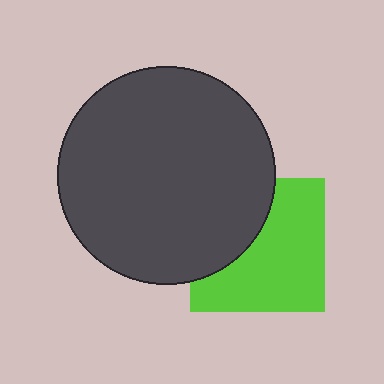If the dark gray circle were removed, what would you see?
You would see the complete lime square.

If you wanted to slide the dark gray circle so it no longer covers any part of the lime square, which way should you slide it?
Slide it left — that is the most direct way to separate the two shapes.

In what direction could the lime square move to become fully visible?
The lime square could move right. That would shift it out from behind the dark gray circle entirely.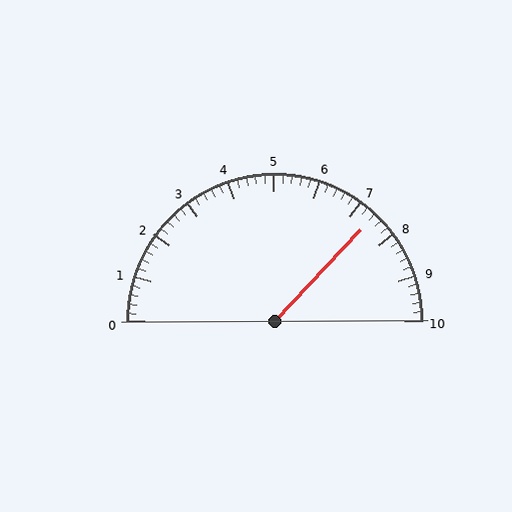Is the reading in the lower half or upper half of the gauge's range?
The reading is in the upper half of the range (0 to 10).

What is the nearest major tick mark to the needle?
The nearest major tick mark is 7.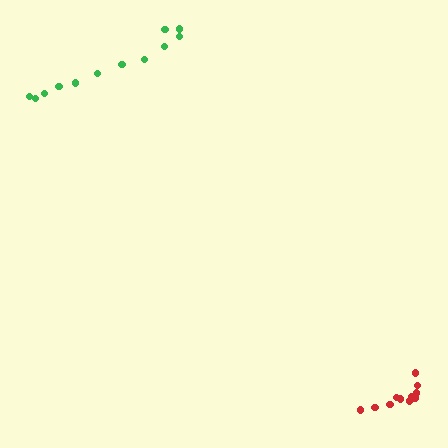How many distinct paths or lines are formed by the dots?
There are 2 distinct paths.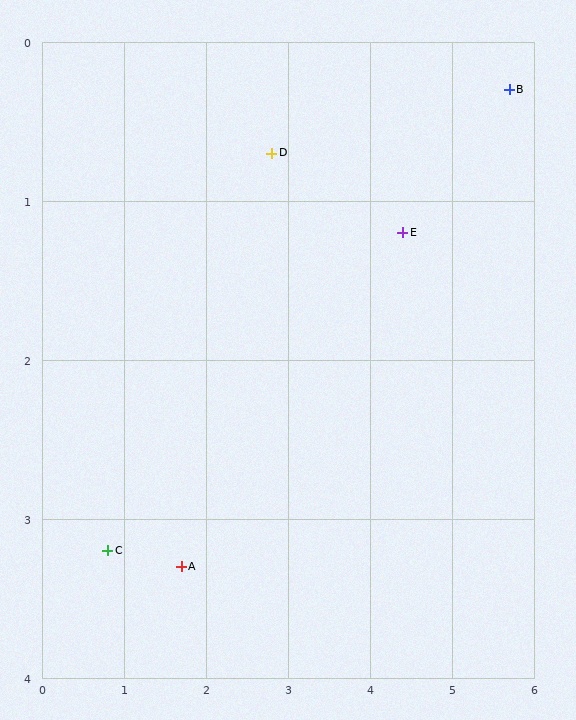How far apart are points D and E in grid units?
Points D and E are about 1.7 grid units apart.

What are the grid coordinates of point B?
Point B is at approximately (5.7, 0.3).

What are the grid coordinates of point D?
Point D is at approximately (2.8, 0.7).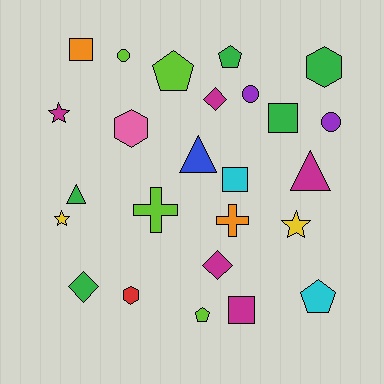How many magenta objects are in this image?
There are 5 magenta objects.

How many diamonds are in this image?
There are 3 diamonds.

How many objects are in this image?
There are 25 objects.